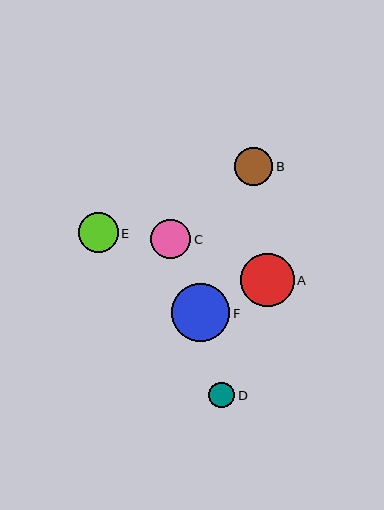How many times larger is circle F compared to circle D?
Circle F is approximately 2.3 times the size of circle D.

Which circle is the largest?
Circle F is the largest with a size of approximately 58 pixels.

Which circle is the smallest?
Circle D is the smallest with a size of approximately 26 pixels.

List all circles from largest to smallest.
From largest to smallest: F, A, E, C, B, D.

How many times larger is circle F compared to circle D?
Circle F is approximately 2.3 times the size of circle D.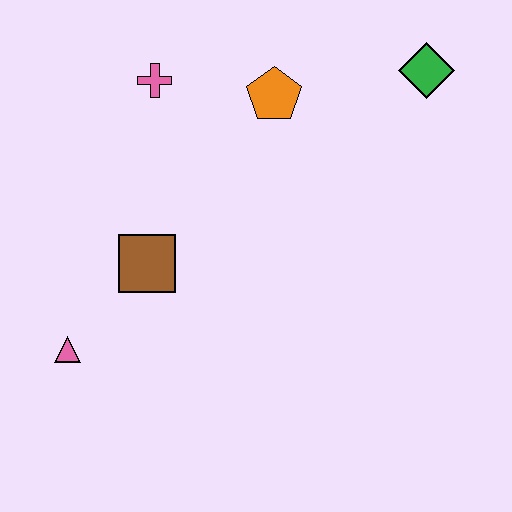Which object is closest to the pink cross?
The orange pentagon is closest to the pink cross.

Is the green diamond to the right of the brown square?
Yes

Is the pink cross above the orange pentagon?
Yes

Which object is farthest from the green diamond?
The pink triangle is farthest from the green diamond.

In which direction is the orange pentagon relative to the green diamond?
The orange pentagon is to the left of the green diamond.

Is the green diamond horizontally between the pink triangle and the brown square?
No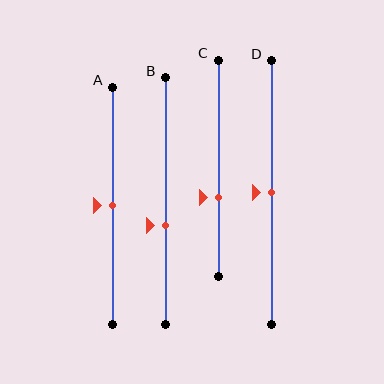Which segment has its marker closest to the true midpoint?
Segment A has its marker closest to the true midpoint.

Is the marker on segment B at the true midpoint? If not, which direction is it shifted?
No, the marker on segment B is shifted downward by about 10% of the segment length.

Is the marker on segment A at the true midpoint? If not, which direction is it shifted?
Yes, the marker on segment A is at the true midpoint.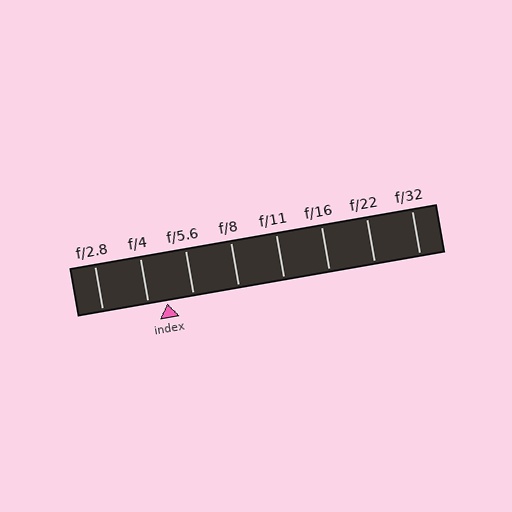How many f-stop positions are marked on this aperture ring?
There are 8 f-stop positions marked.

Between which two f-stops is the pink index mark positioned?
The index mark is between f/4 and f/5.6.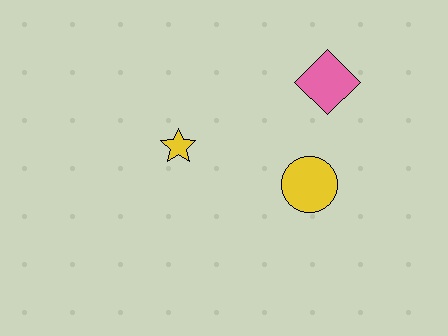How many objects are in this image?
There are 3 objects.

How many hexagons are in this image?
There are no hexagons.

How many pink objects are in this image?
There is 1 pink object.